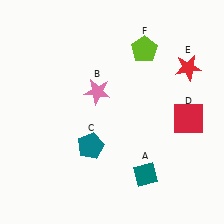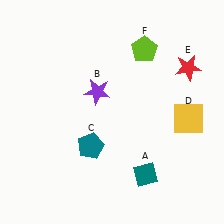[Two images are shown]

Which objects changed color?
B changed from pink to purple. D changed from red to yellow.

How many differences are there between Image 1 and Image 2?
There are 2 differences between the two images.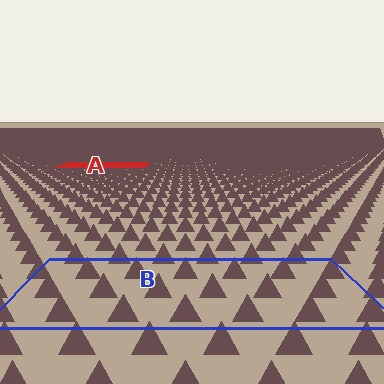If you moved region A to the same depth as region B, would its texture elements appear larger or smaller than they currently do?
They would appear larger. At a closer depth, the same texture elements are projected at a bigger on-screen size.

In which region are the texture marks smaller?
The texture marks are smaller in region A, because it is farther away.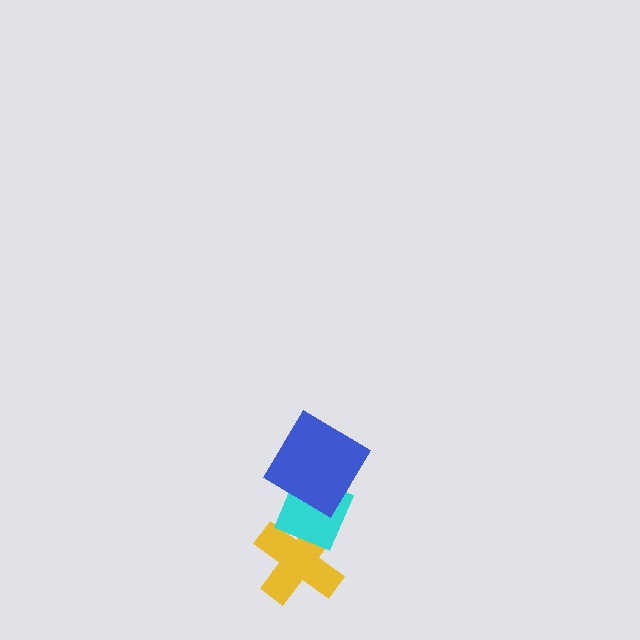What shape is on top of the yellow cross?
The cyan diamond is on top of the yellow cross.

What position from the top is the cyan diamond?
The cyan diamond is 2nd from the top.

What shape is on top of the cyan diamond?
The blue diamond is on top of the cyan diamond.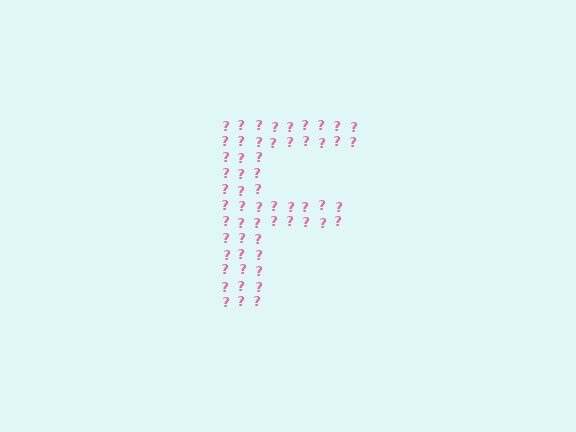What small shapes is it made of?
It is made of small question marks.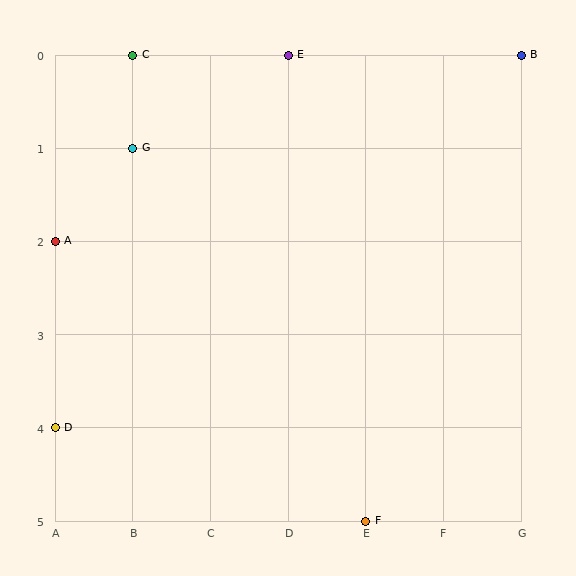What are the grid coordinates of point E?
Point E is at grid coordinates (D, 0).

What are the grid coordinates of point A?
Point A is at grid coordinates (A, 2).